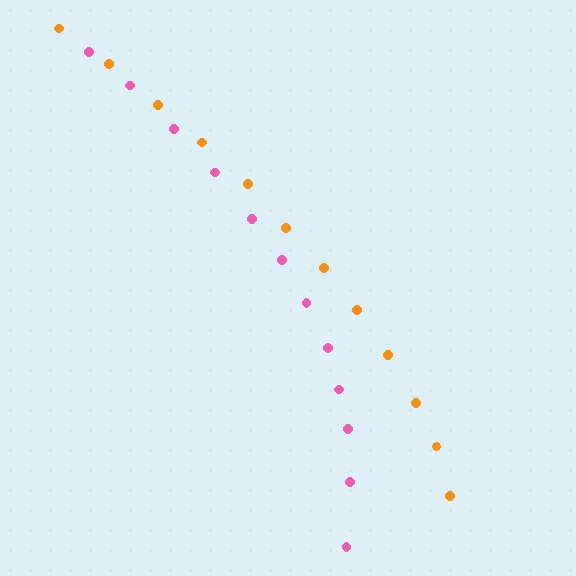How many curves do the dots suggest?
There are 2 distinct paths.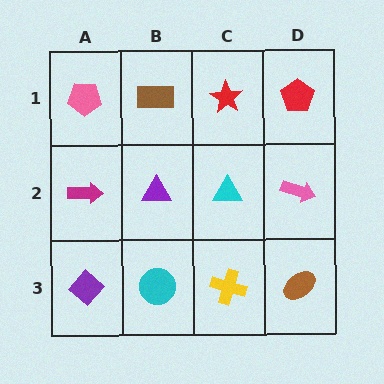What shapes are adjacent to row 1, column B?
A purple triangle (row 2, column B), a pink pentagon (row 1, column A), a red star (row 1, column C).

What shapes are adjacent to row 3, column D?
A pink arrow (row 2, column D), a yellow cross (row 3, column C).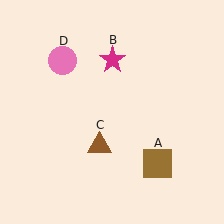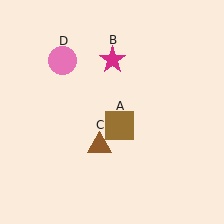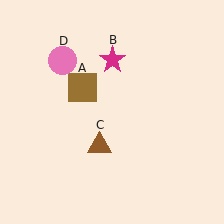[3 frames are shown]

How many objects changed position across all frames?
1 object changed position: brown square (object A).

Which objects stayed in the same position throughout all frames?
Magenta star (object B) and brown triangle (object C) and pink circle (object D) remained stationary.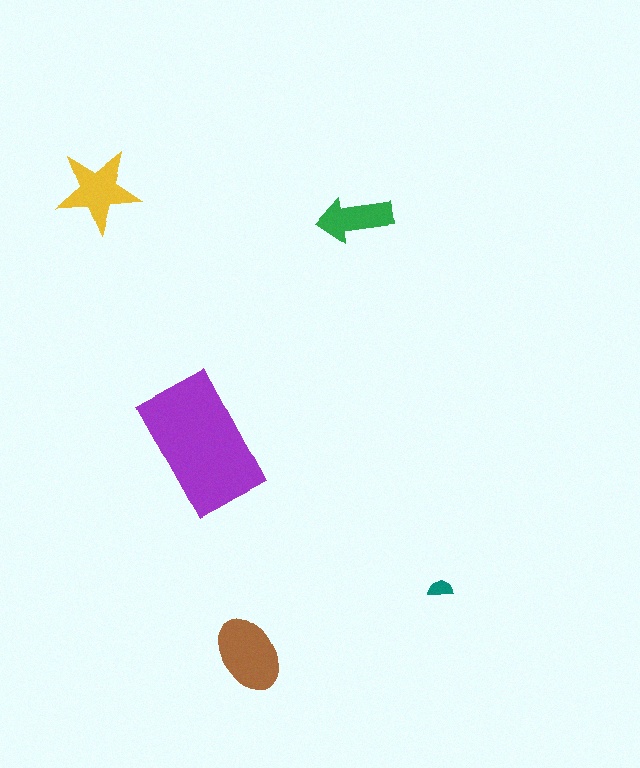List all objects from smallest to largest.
The teal semicircle, the green arrow, the yellow star, the brown ellipse, the purple rectangle.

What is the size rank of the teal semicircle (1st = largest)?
5th.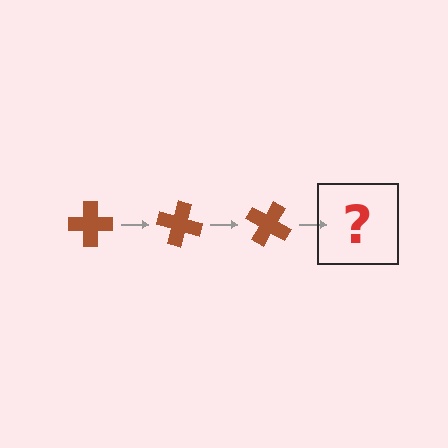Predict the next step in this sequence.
The next step is a brown cross rotated 45 degrees.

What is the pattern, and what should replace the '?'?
The pattern is that the cross rotates 15 degrees each step. The '?' should be a brown cross rotated 45 degrees.